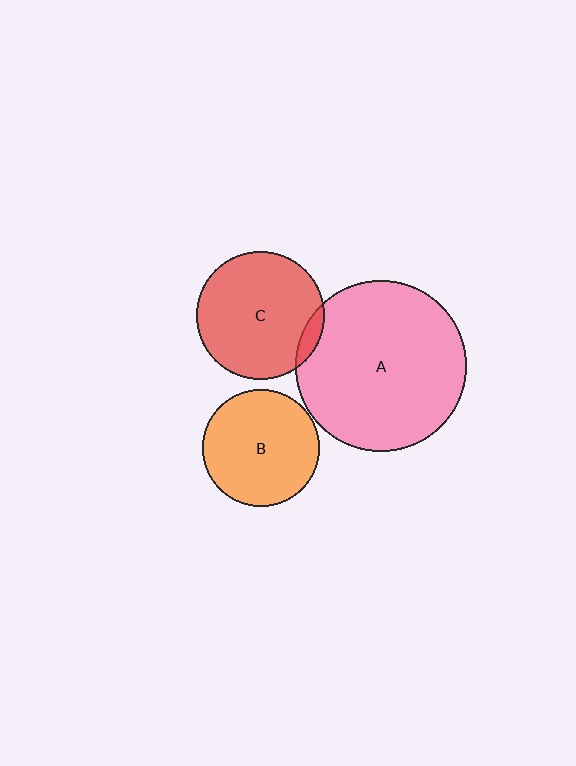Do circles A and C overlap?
Yes.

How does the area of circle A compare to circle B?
Approximately 2.1 times.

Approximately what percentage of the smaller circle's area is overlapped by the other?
Approximately 5%.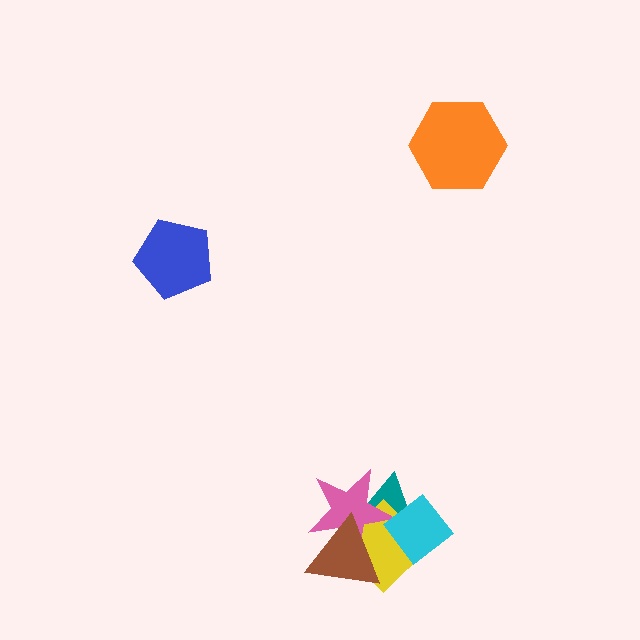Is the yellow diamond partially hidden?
Yes, it is partially covered by another shape.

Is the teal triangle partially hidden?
Yes, it is partially covered by another shape.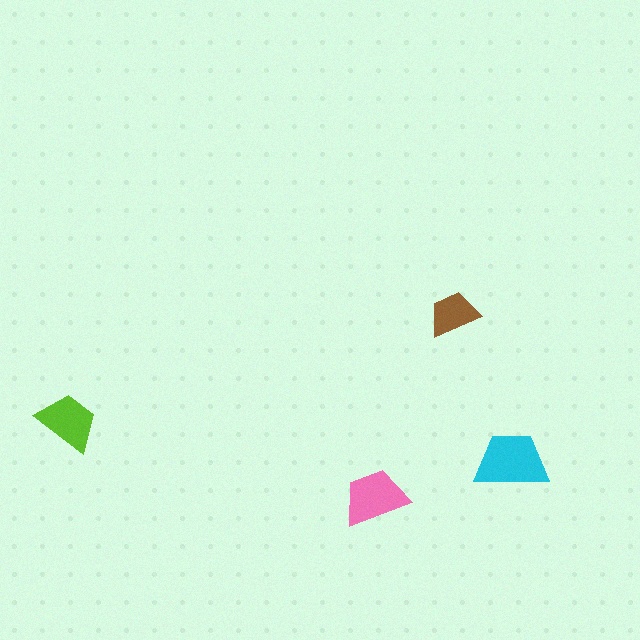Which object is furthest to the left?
The lime trapezoid is leftmost.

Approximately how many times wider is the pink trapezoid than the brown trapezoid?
About 1.5 times wider.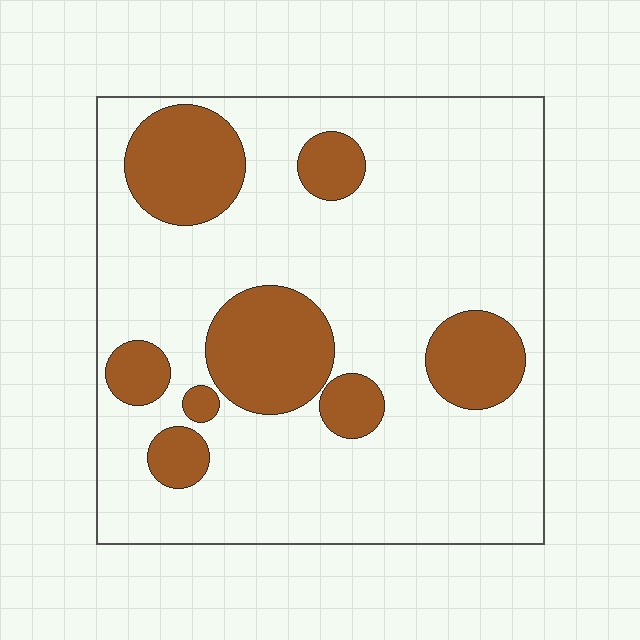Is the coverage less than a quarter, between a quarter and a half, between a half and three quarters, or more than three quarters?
Less than a quarter.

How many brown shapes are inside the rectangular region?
8.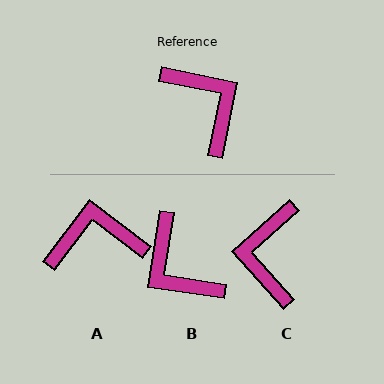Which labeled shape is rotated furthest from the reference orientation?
B, about 177 degrees away.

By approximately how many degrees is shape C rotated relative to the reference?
Approximately 143 degrees counter-clockwise.